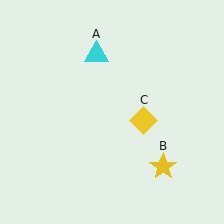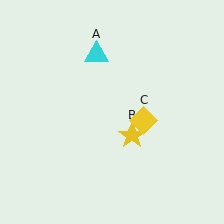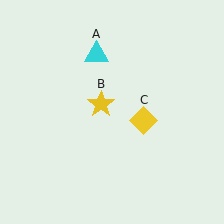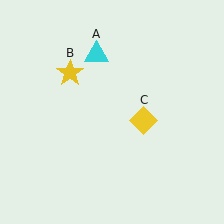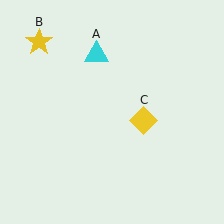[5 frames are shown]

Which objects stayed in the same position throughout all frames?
Cyan triangle (object A) and yellow diamond (object C) remained stationary.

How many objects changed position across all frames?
1 object changed position: yellow star (object B).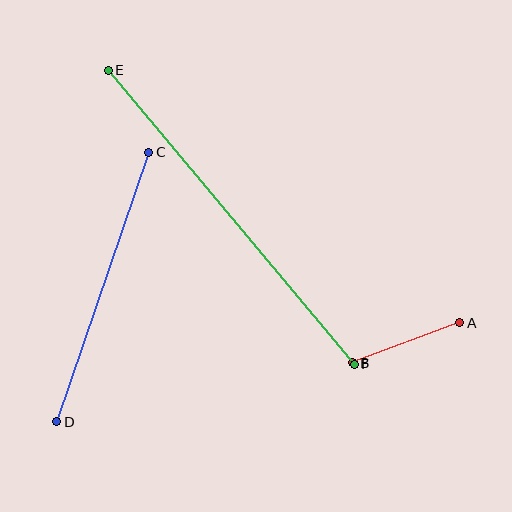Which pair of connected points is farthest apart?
Points E and F are farthest apart.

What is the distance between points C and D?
The distance is approximately 285 pixels.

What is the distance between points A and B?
The distance is approximately 114 pixels.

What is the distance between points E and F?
The distance is approximately 383 pixels.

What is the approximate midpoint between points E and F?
The midpoint is at approximately (231, 217) pixels.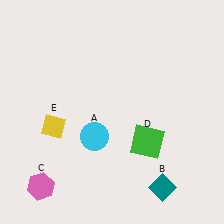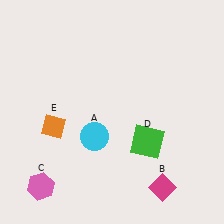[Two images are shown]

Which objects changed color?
B changed from teal to magenta. E changed from yellow to orange.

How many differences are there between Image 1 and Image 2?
There are 2 differences between the two images.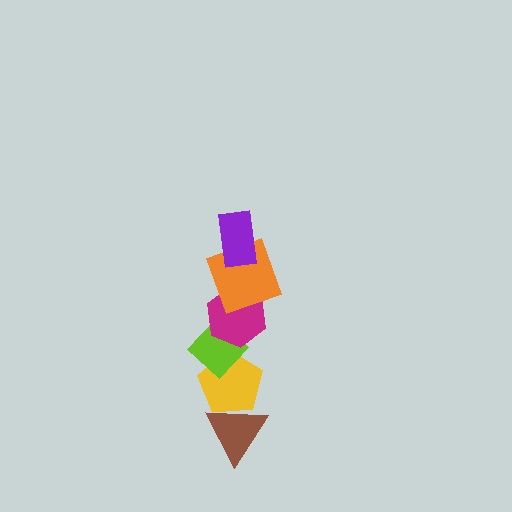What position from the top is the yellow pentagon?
The yellow pentagon is 5th from the top.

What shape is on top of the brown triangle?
The yellow pentagon is on top of the brown triangle.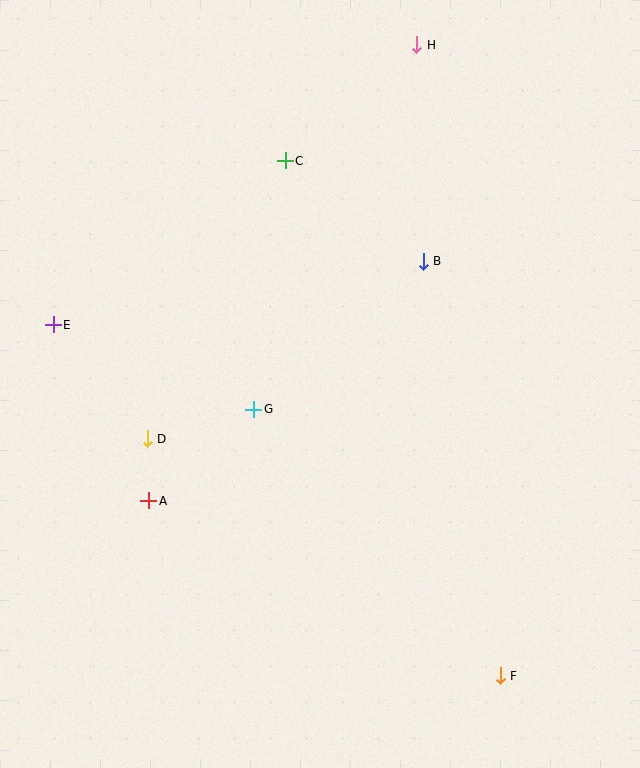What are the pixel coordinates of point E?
Point E is at (53, 325).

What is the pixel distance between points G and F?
The distance between G and F is 363 pixels.